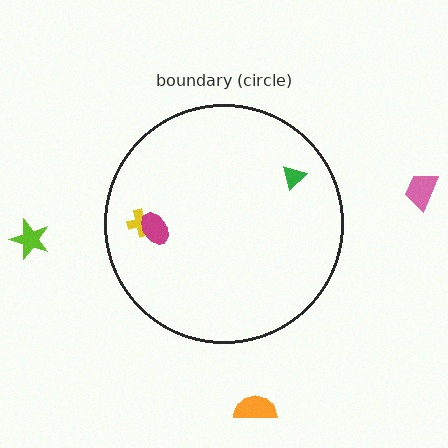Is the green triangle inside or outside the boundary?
Inside.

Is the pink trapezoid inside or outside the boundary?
Outside.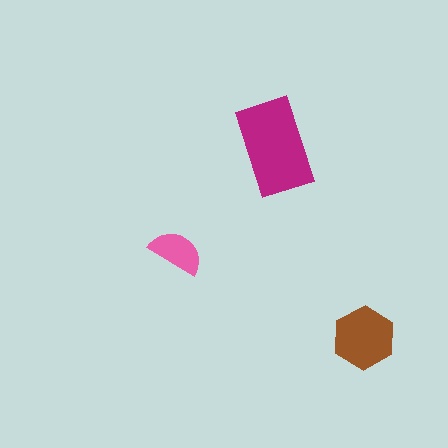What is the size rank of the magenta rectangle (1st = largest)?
1st.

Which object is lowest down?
The brown hexagon is bottommost.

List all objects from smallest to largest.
The pink semicircle, the brown hexagon, the magenta rectangle.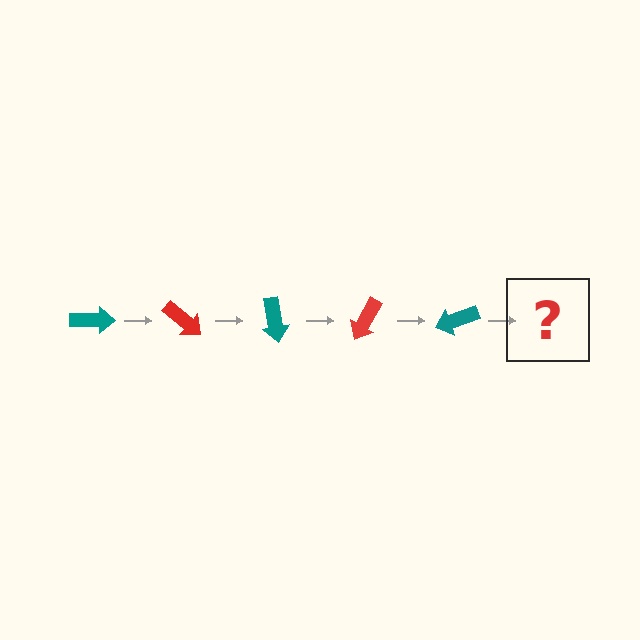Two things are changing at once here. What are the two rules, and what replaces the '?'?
The two rules are that it rotates 40 degrees each step and the color cycles through teal and red. The '?' should be a red arrow, rotated 200 degrees from the start.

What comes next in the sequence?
The next element should be a red arrow, rotated 200 degrees from the start.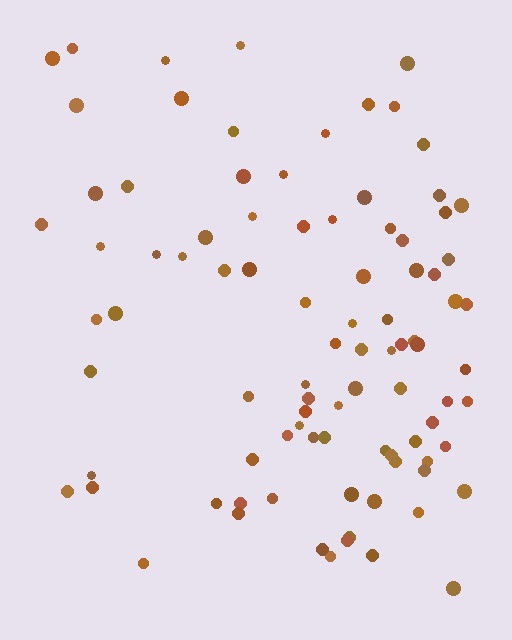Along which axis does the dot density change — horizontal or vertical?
Horizontal.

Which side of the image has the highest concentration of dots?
The right.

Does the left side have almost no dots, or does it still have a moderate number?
Still a moderate number, just noticeably fewer than the right.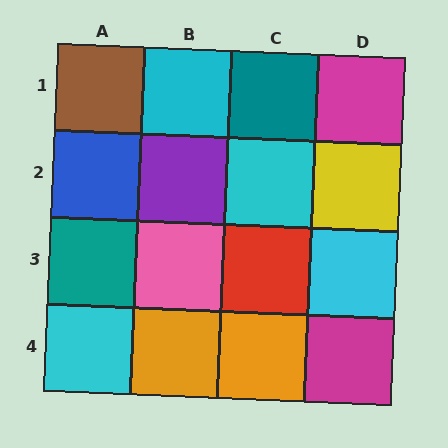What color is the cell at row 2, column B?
Purple.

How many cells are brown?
1 cell is brown.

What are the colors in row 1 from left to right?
Brown, cyan, teal, magenta.